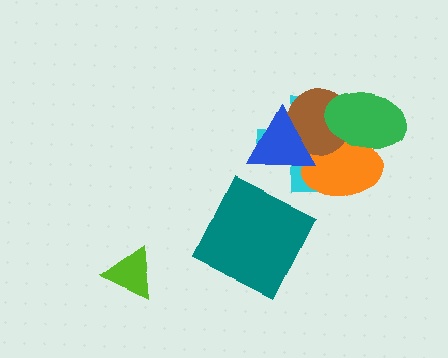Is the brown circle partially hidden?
Yes, it is partially covered by another shape.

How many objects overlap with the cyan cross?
4 objects overlap with the cyan cross.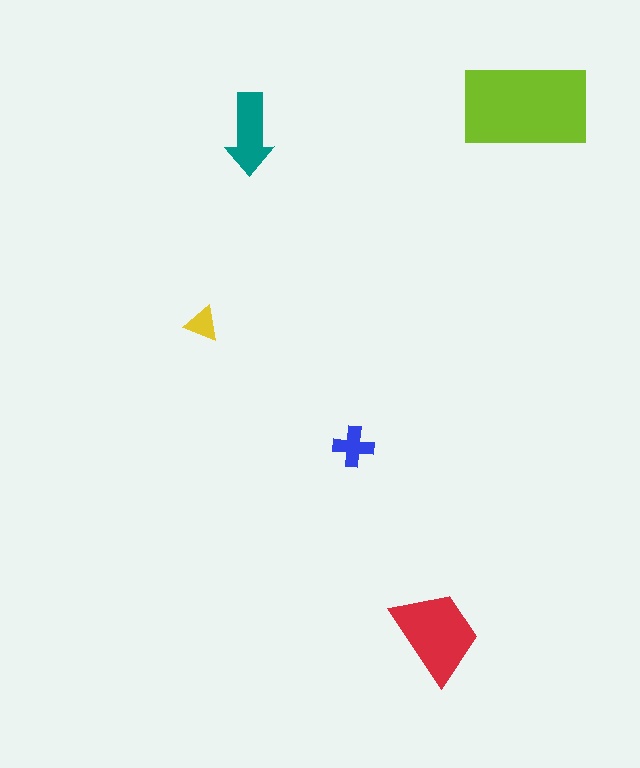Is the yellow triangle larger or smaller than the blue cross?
Smaller.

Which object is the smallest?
The yellow triangle.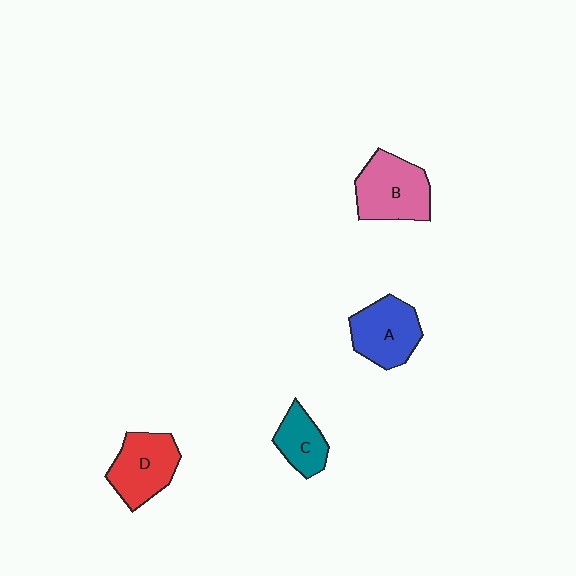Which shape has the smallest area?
Shape C (teal).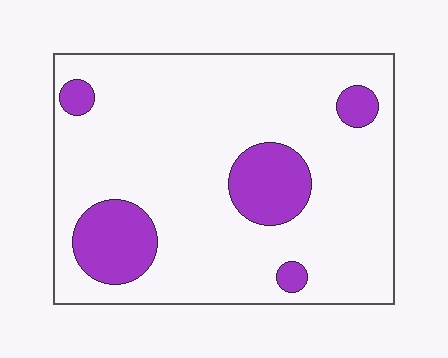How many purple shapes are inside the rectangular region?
5.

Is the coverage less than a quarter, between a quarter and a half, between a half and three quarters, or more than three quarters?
Less than a quarter.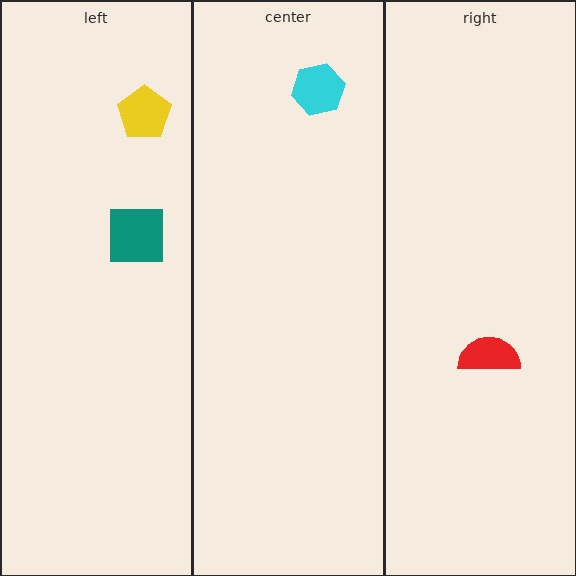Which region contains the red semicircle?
The right region.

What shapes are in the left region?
The yellow pentagon, the teal square.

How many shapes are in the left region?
2.